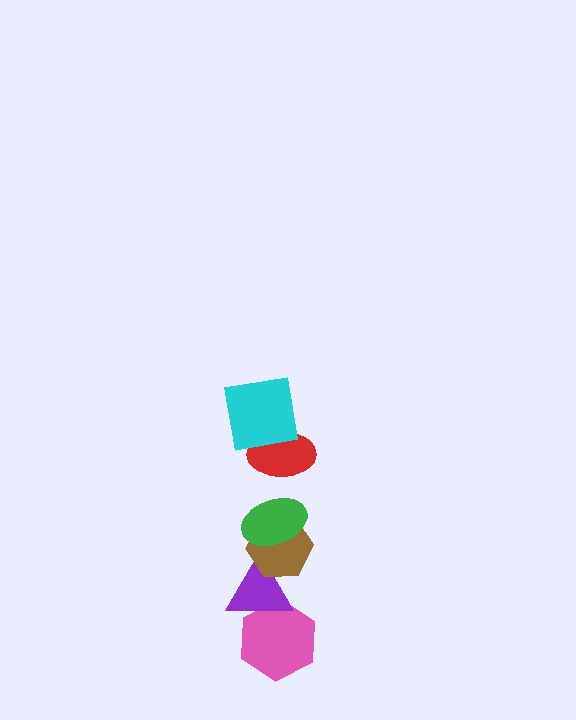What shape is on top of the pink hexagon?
The purple triangle is on top of the pink hexagon.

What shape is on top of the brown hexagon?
The green ellipse is on top of the brown hexagon.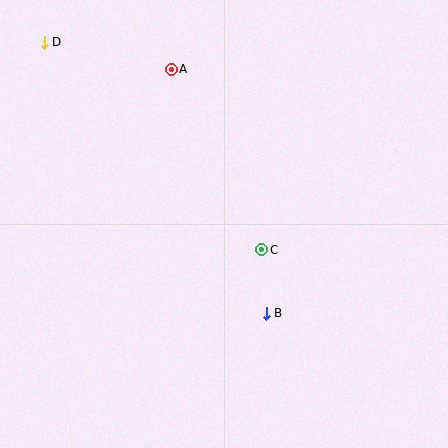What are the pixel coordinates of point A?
Point A is at (171, 69).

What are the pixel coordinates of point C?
Point C is at (262, 250).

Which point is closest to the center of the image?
Point C at (262, 250) is closest to the center.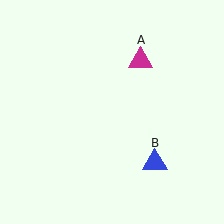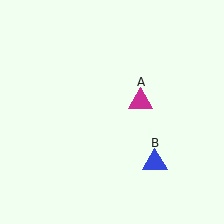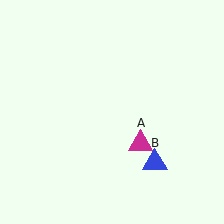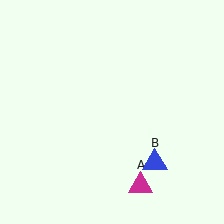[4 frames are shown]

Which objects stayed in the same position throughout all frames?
Blue triangle (object B) remained stationary.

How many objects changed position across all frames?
1 object changed position: magenta triangle (object A).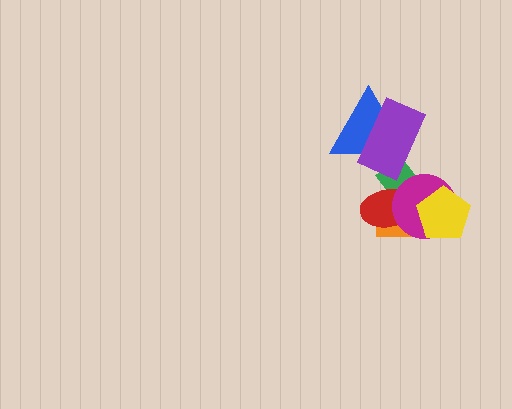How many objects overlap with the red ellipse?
3 objects overlap with the red ellipse.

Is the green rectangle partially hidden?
Yes, it is partially covered by another shape.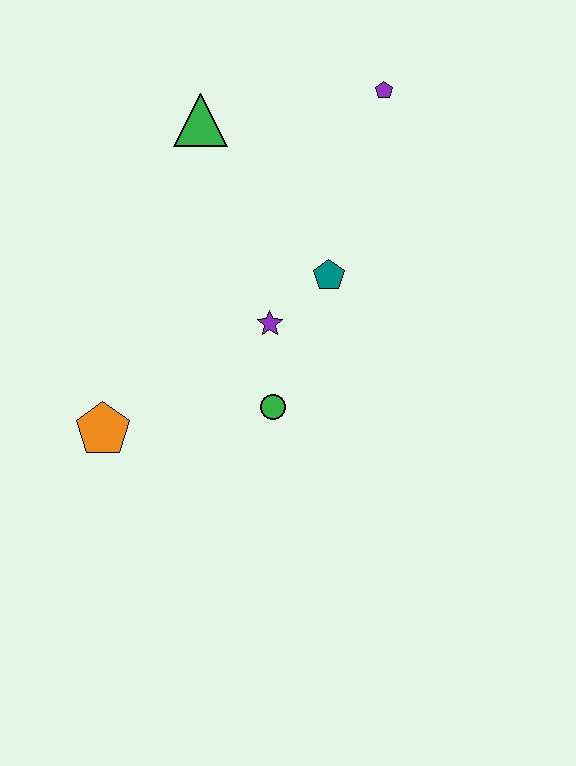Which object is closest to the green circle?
The purple star is closest to the green circle.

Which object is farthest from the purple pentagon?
The orange pentagon is farthest from the purple pentagon.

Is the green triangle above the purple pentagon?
No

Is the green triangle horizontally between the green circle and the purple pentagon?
No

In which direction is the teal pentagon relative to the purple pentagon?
The teal pentagon is below the purple pentagon.